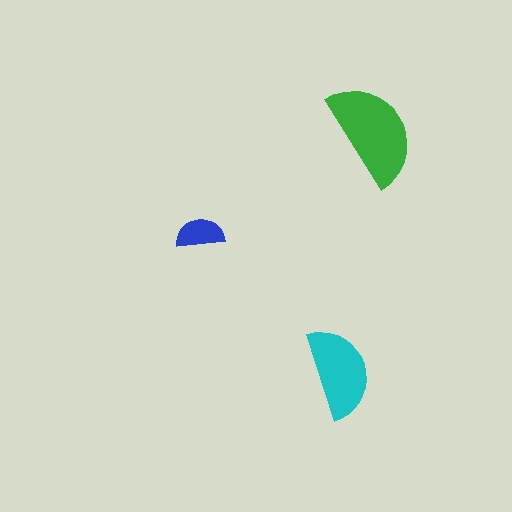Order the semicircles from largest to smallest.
the green one, the cyan one, the blue one.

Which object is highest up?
The green semicircle is topmost.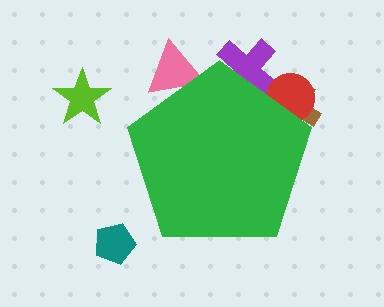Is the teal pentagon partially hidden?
No, the teal pentagon is fully visible.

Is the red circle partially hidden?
Yes, the red circle is partially hidden behind the green pentagon.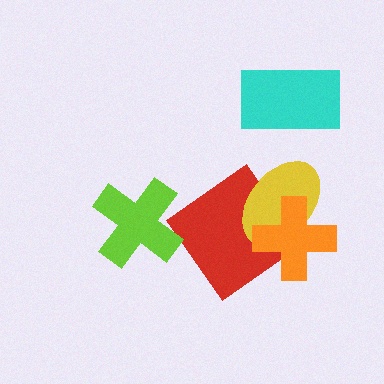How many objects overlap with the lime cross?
0 objects overlap with the lime cross.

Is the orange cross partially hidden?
No, no other shape covers it.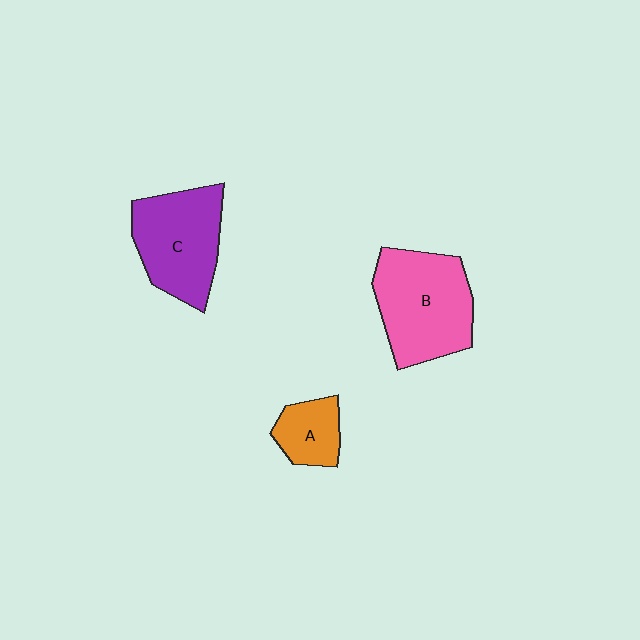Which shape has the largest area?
Shape B (pink).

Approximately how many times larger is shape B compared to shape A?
Approximately 2.4 times.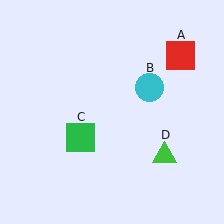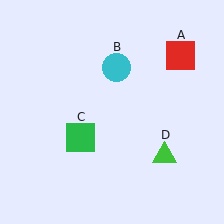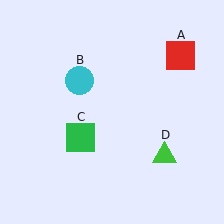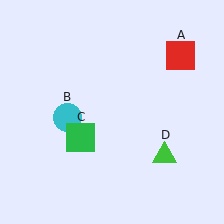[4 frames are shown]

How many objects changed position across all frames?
1 object changed position: cyan circle (object B).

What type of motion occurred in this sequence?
The cyan circle (object B) rotated counterclockwise around the center of the scene.